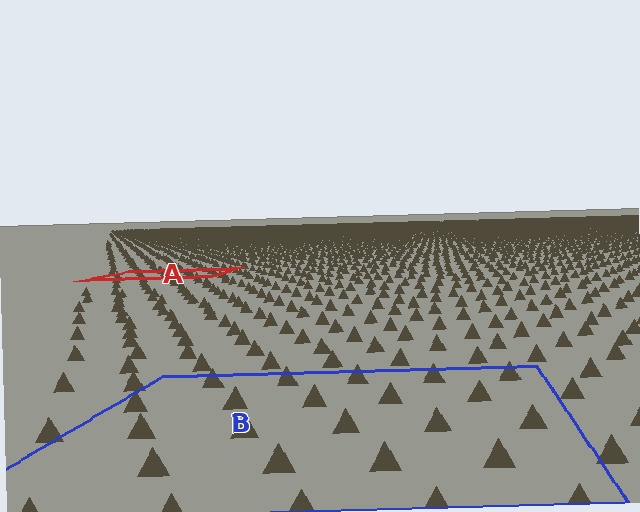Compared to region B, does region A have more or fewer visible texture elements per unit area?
Region A has more texture elements per unit area — they are packed more densely because it is farther away.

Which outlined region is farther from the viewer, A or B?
Region A is farther from the viewer — the texture elements inside it appear smaller and more densely packed.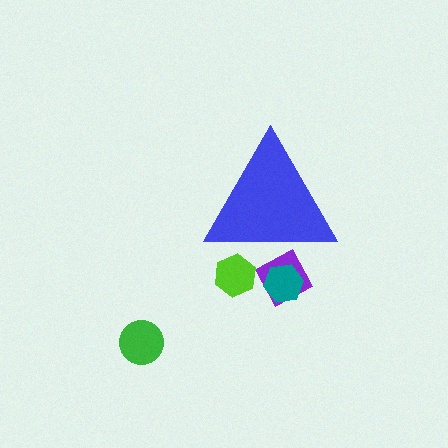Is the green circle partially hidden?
No, the green circle is fully visible.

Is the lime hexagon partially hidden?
Yes, the lime hexagon is partially hidden behind the blue triangle.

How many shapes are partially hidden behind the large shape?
3 shapes are partially hidden.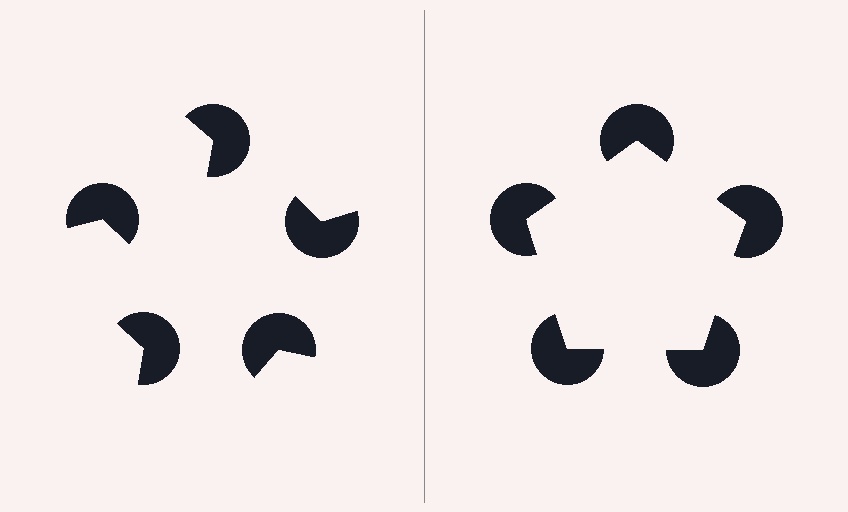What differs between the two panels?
The pac-man discs are positioned identically on both sides; only the wedge orientations differ. On the right they align to a pentagon; on the left they are misaligned.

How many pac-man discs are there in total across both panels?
10 — 5 on each side.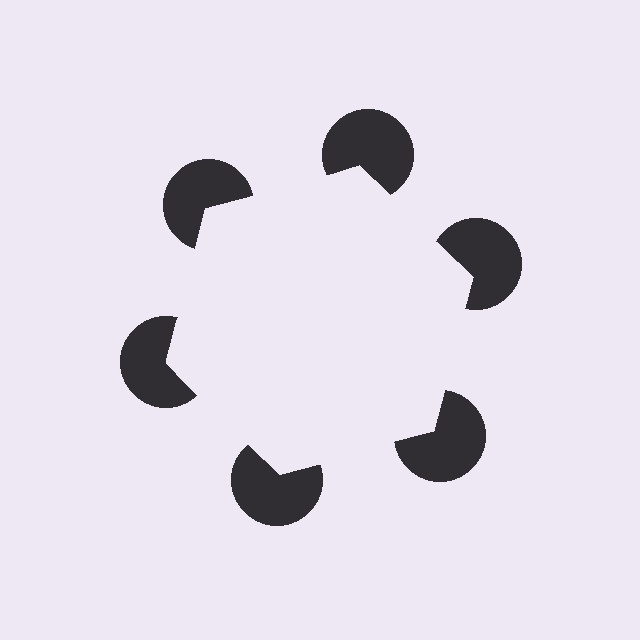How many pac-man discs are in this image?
There are 6 — one at each vertex of the illusory hexagon.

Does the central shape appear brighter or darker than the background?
It typically appears slightly brighter than the background, even though no actual brightness change is drawn.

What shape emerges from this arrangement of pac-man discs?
An illusory hexagon — its edges are inferred from the aligned wedge cuts in the pac-man discs, not physically drawn.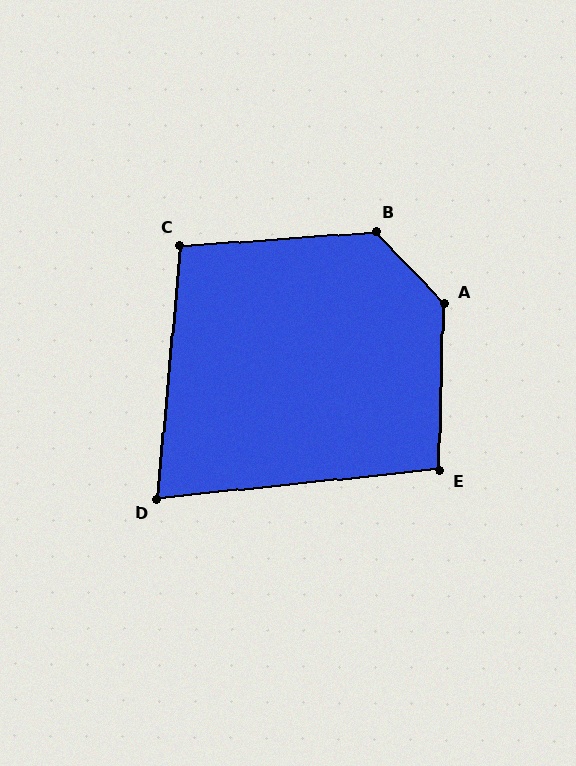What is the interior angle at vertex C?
Approximately 99 degrees (obtuse).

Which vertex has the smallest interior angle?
D, at approximately 79 degrees.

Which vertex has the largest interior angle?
A, at approximately 135 degrees.